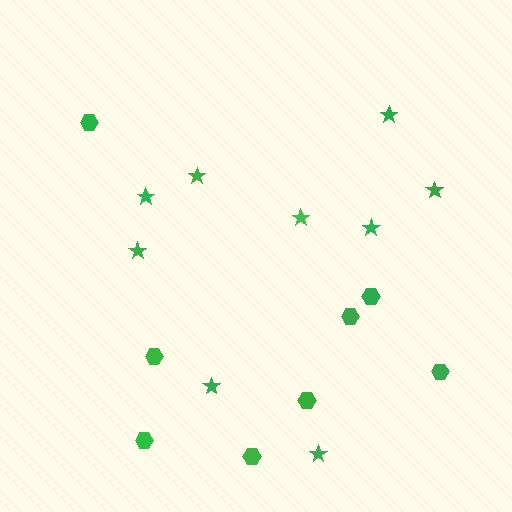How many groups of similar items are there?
There are 2 groups: one group of hexagons (8) and one group of stars (9).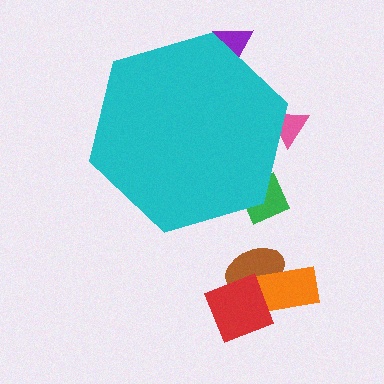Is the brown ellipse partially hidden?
No, the brown ellipse is fully visible.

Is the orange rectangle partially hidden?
No, the orange rectangle is fully visible.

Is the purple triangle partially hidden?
Yes, the purple triangle is partially hidden behind the cyan hexagon.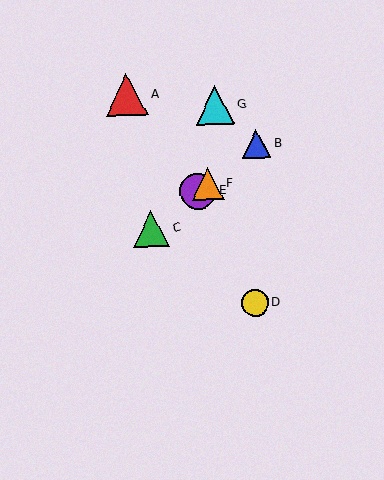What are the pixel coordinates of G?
Object G is at (215, 105).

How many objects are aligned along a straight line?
4 objects (B, C, E, F) are aligned along a straight line.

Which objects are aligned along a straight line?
Objects B, C, E, F are aligned along a straight line.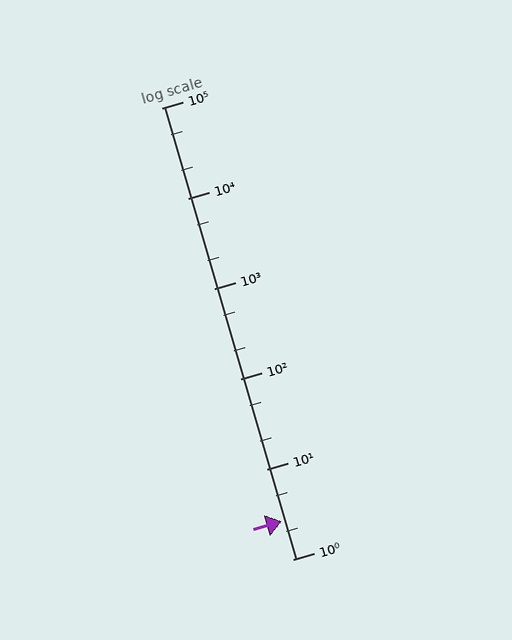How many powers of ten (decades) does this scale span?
The scale spans 5 decades, from 1 to 100000.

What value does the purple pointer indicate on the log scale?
The pointer indicates approximately 2.6.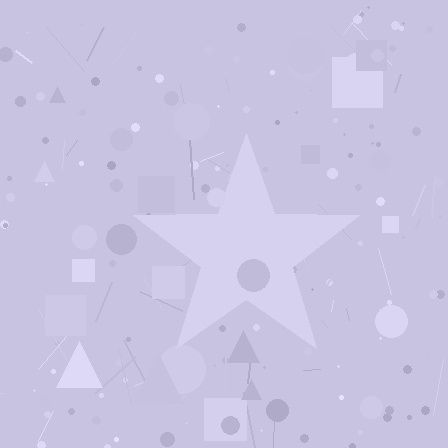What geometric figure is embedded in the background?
A star is embedded in the background.